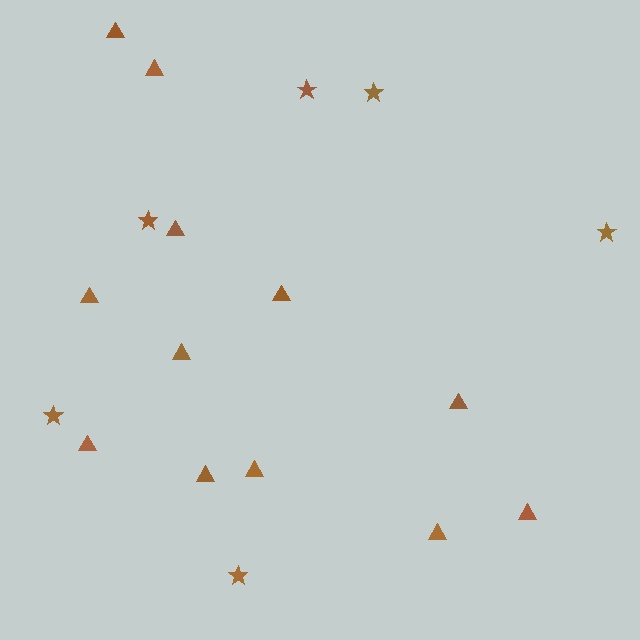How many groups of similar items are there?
There are 2 groups: one group of stars (6) and one group of triangles (12).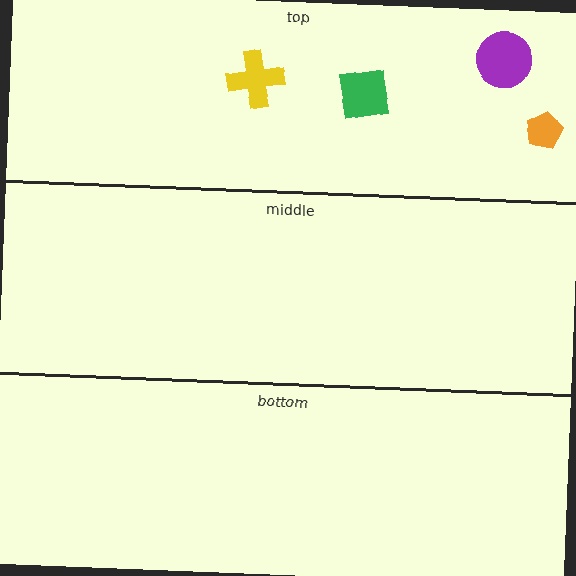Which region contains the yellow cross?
The top region.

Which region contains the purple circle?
The top region.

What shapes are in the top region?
The purple circle, the orange pentagon, the yellow cross, the green square.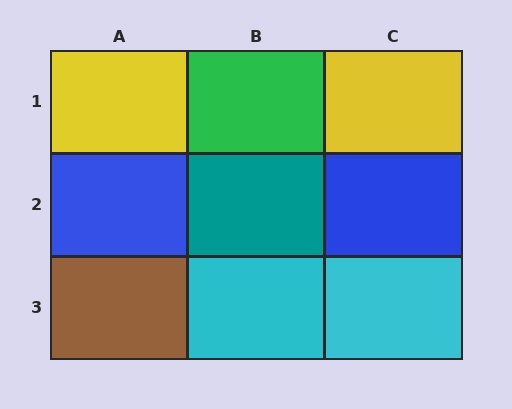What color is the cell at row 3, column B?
Cyan.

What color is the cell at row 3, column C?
Cyan.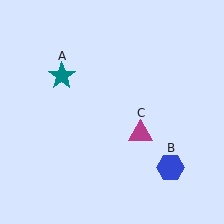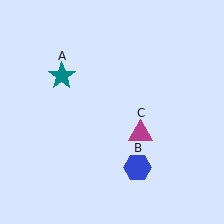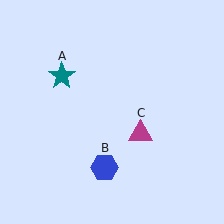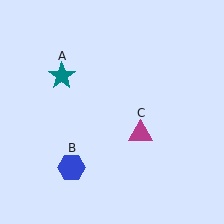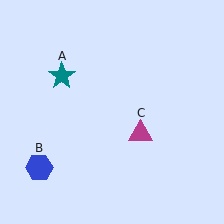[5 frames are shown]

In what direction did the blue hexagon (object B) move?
The blue hexagon (object B) moved left.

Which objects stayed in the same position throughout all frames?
Teal star (object A) and magenta triangle (object C) remained stationary.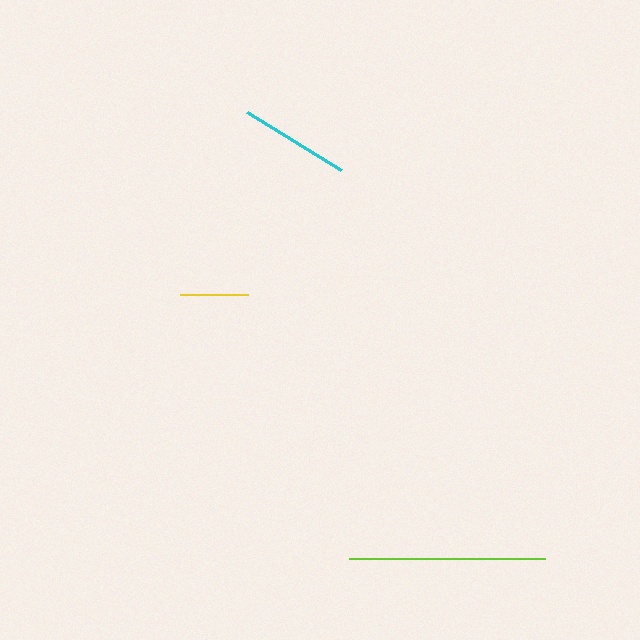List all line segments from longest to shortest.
From longest to shortest: lime, cyan, yellow.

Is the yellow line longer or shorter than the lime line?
The lime line is longer than the yellow line.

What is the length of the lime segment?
The lime segment is approximately 196 pixels long.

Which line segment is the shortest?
The yellow line is the shortest at approximately 69 pixels.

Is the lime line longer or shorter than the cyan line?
The lime line is longer than the cyan line.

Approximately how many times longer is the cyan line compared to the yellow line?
The cyan line is approximately 1.6 times the length of the yellow line.